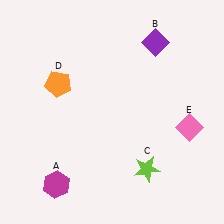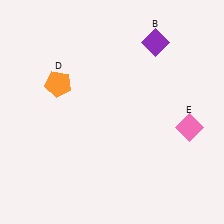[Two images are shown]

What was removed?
The magenta hexagon (A), the lime star (C) were removed in Image 2.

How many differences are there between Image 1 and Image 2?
There are 2 differences between the two images.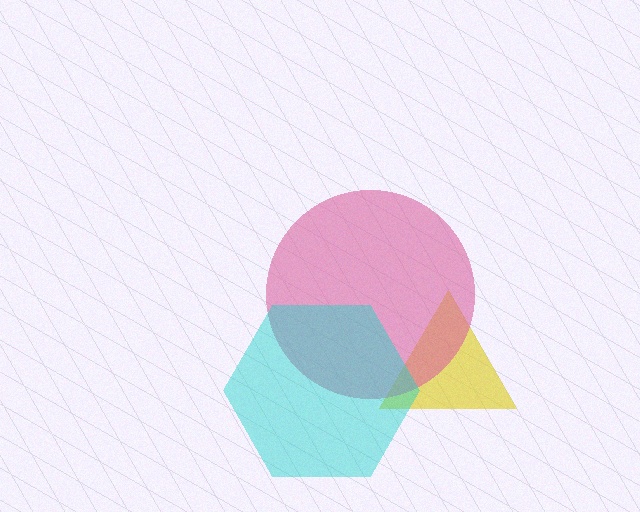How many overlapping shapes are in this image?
There are 3 overlapping shapes in the image.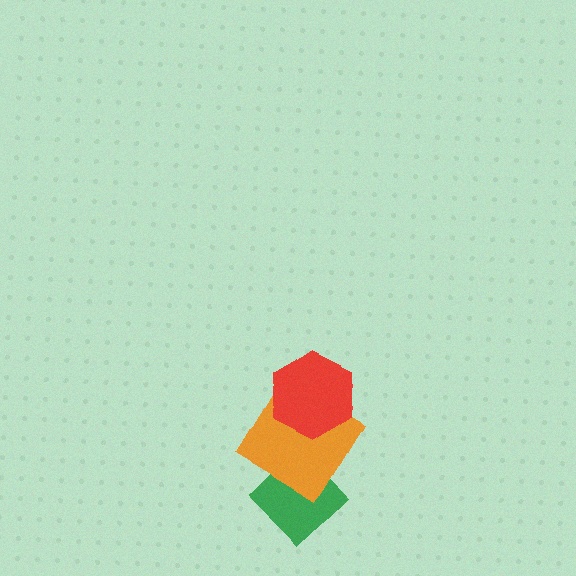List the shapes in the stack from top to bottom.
From top to bottom: the red hexagon, the orange diamond, the green diamond.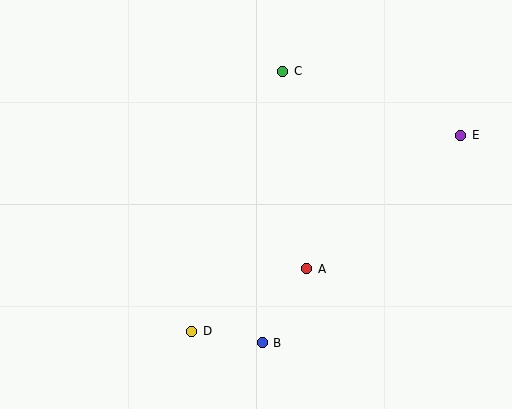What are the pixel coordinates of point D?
Point D is at (192, 331).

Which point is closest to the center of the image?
Point A at (307, 269) is closest to the center.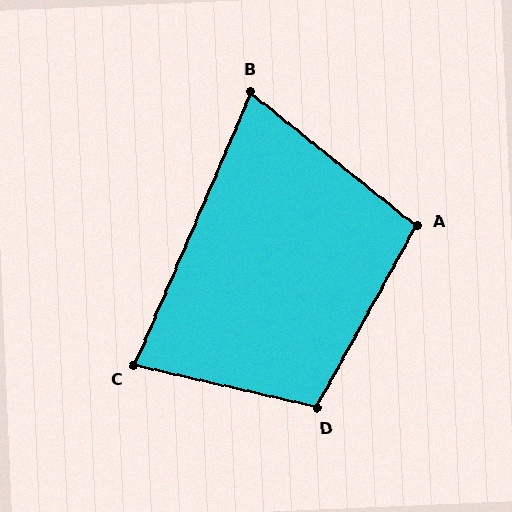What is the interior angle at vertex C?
Approximately 80 degrees (acute).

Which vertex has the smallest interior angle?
B, at approximately 74 degrees.